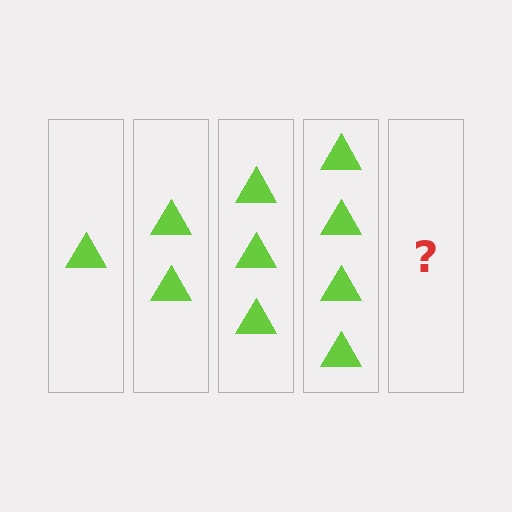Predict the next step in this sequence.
The next step is 5 triangles.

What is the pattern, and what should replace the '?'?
The pattern is that each step adds one more triangle. The '?' should be 5 triangles.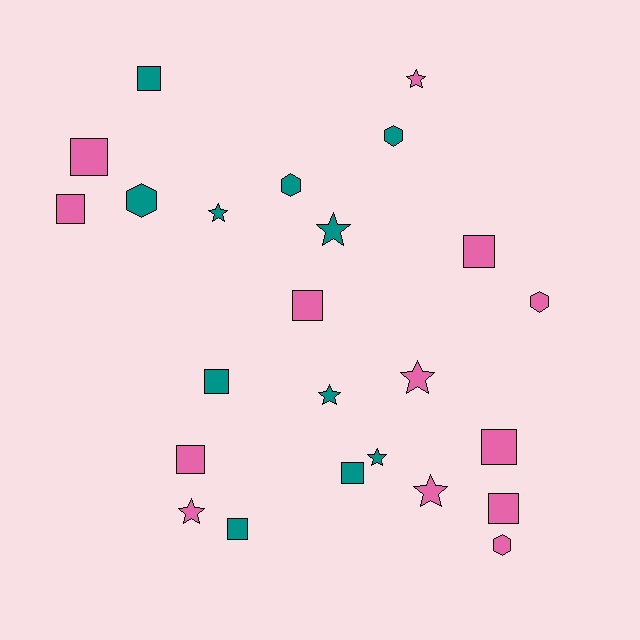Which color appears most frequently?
Pink, with 13 objects.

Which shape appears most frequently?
Square, with 11 objects.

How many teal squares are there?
There are 4 teal squares.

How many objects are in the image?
There are 24 objects.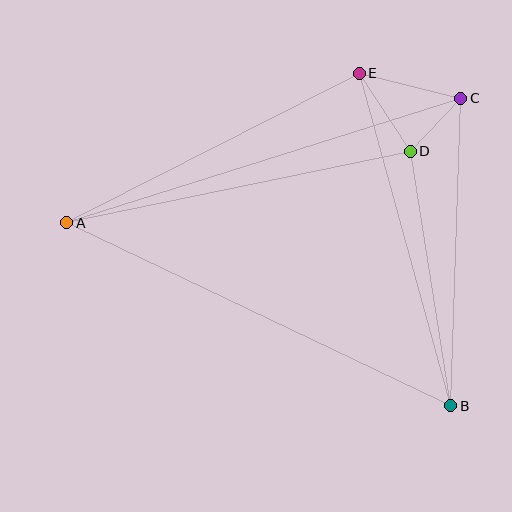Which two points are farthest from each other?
Points A and B are farthest from each other.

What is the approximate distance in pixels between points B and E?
The distance between B and E is approximately 345 pixels.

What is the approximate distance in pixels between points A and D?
The distance between A and D is approximately 351 pixels.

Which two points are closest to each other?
Points C and D are closest to each other.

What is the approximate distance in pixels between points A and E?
The distance between A and E is approximately 328 pixels.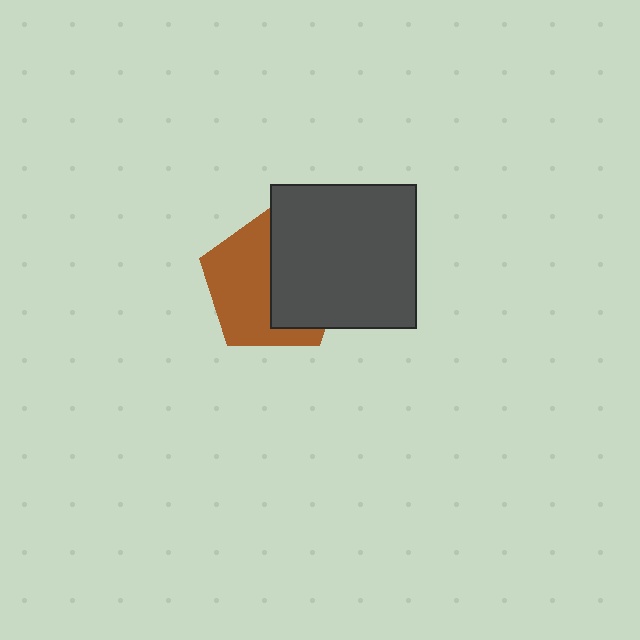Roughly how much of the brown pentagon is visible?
About half of it is visible (roughly 52%).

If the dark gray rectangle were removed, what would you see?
You would see the complete brown pentagon.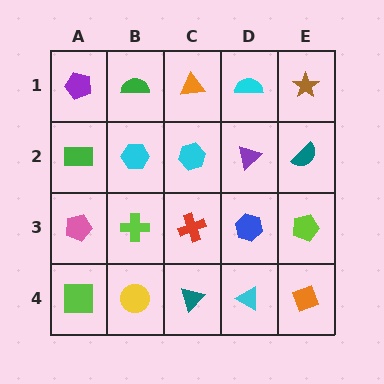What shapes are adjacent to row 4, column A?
A pink pentagon (row 3, column A), a yellow circle (row 4, column B).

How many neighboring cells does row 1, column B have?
3.